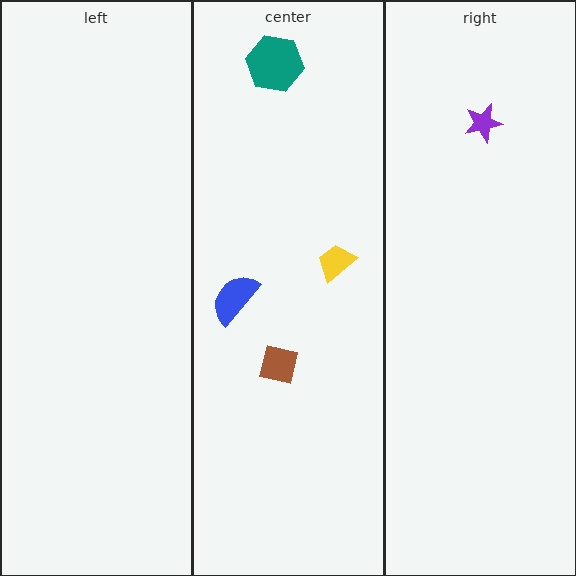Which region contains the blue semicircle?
The center region.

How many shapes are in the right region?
1.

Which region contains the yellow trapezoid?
The center region.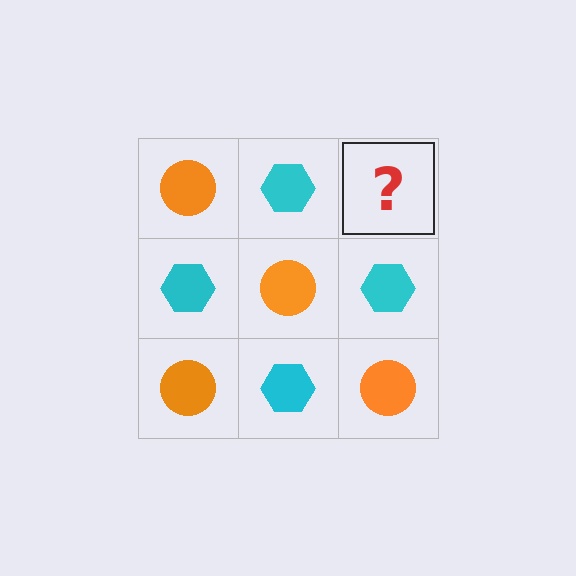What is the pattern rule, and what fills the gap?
The rule is that it alternates orange circle and cyan hexagon in a checkerboard pattern. The gap should be filled with an orange circle.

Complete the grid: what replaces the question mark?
The question mark should be replaced with an orange circle.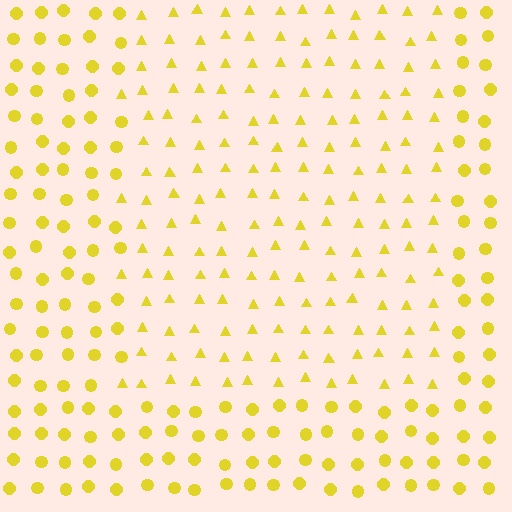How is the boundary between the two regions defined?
The boundary is defined by a change in element shape: triangles inside vs. circles outside. All elements share the same color and spacing.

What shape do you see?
I see a rectangle.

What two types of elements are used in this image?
The image uses triangles inside the rectangle region and circles outside it.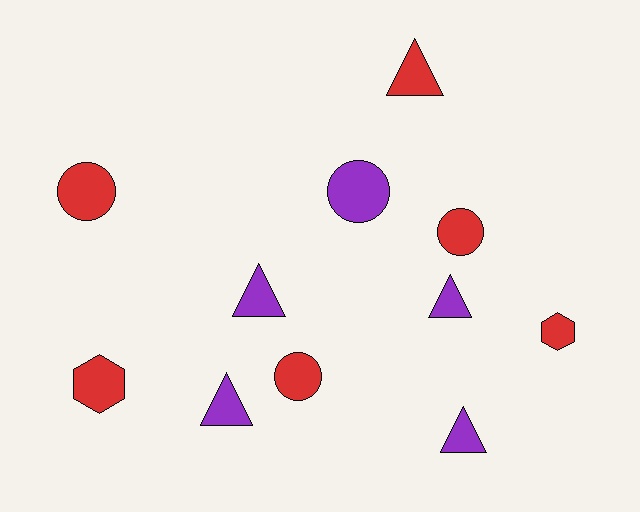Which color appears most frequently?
Red, with 6 objects.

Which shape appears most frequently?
Triangle, with 5 objects.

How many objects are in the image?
There are 11 objects.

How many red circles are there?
There are 3 red circles.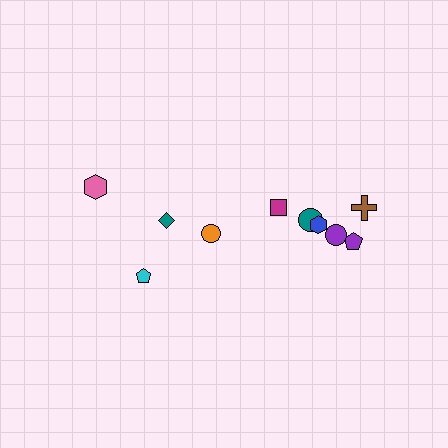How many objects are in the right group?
There are 6 objects.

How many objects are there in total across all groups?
There are 10 objects.